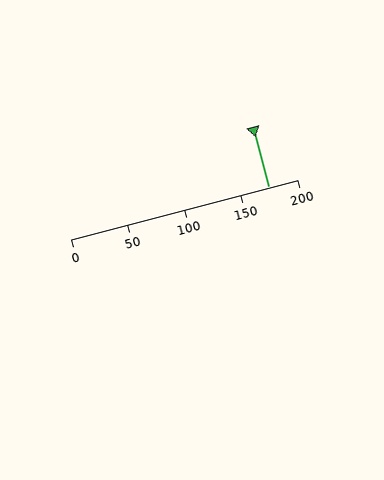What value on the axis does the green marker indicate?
The marker indicates approximately 175.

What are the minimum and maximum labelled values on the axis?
The axis runs from 0 to 200.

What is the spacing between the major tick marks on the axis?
The major ticks are spaced 50 apart.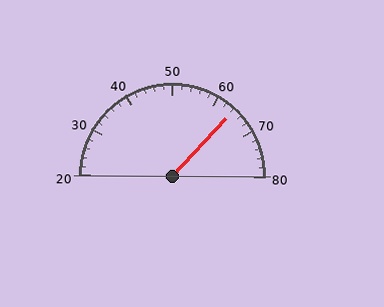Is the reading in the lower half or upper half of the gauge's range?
The reading is in the upper half of the range (20 to 80).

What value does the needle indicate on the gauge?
The needle indicates approximately 64.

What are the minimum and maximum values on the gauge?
The gauge ranges from 20 to 80.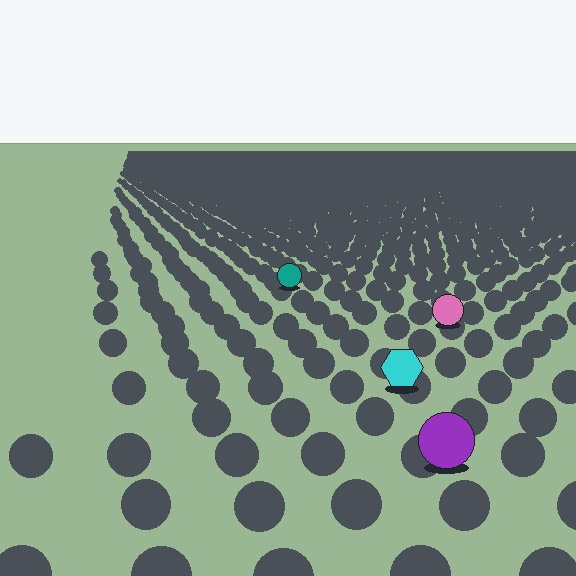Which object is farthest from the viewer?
The teal circle is farthest from the viewer. It appears smaller and the ground texture around it is denser.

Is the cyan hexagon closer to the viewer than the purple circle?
No. The purple circle is closer — you can tell from the texture gradient: the ground texture is coarser near it.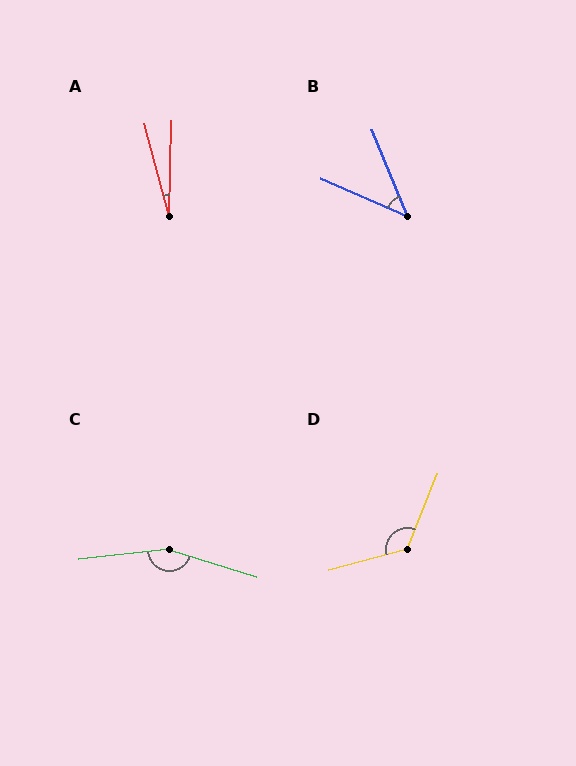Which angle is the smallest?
A, at approximately 16 degrees.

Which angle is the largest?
C, at approximately 156 degrees.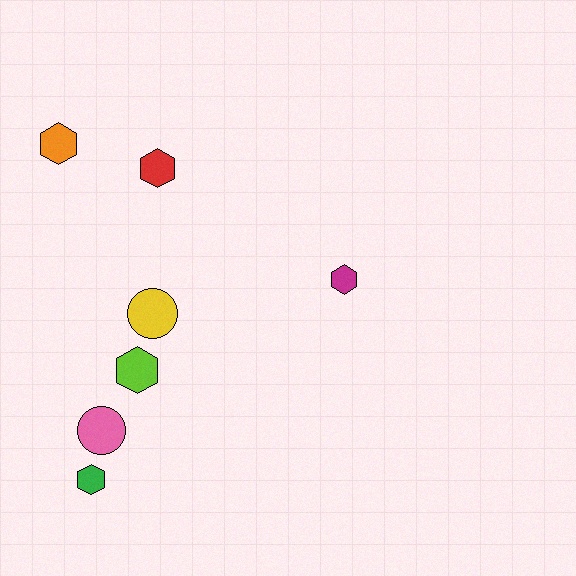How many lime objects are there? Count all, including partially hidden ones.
There is 1 lime object.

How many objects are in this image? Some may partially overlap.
There are 7 objects.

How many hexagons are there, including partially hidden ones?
There are 5 hexagons.